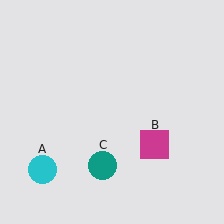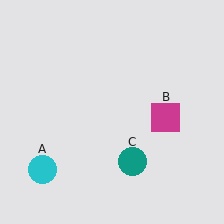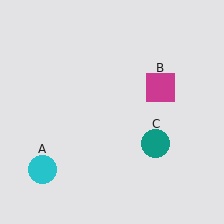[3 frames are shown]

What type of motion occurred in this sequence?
The magenta square (object B), teal circle (object C) rotated counterclockwise around the center of the scene.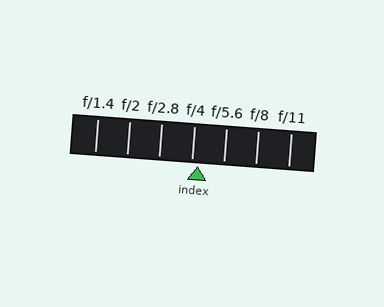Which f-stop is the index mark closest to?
The index mark is closest to f/4.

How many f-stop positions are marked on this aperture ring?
There are 7 f-stop positions marked.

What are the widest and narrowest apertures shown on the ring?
The widest aperture shown is f/1.4 and the narrowest is f/11.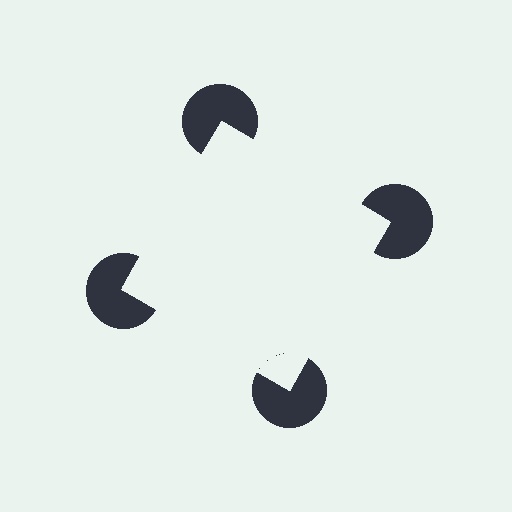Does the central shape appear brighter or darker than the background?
It typically appears slightly brighter than the background, even though no actual brightness change is drawn.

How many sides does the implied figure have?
4 sides.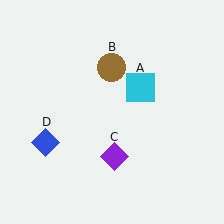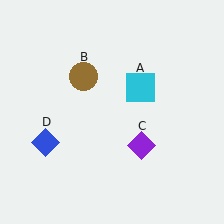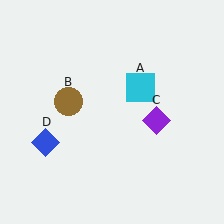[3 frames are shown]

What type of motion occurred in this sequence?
The brown circle (object B), purple diamond (object C) rotated counterclockwise around the center of the scene.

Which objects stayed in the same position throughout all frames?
Cyan square (object A) and blue diamond (object D) remained stationary.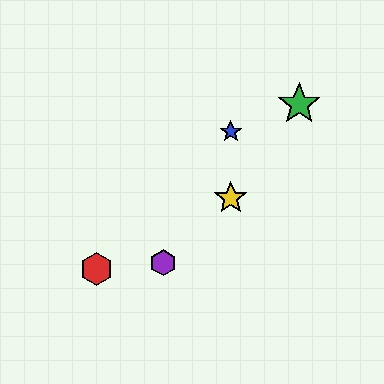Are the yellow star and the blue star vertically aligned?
Yes, both are at x≈231.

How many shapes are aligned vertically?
2 shapes (the blue star, the yellow star) are aligned vertically.